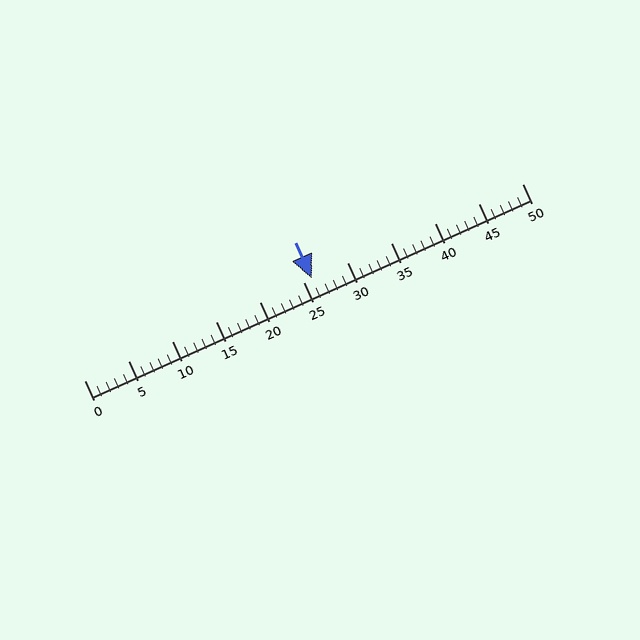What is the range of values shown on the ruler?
The ruler shows values from 0 to 50.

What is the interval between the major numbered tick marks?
The major tick marks are spaced 5 units apart.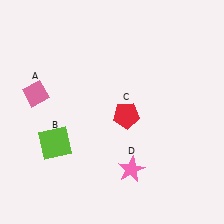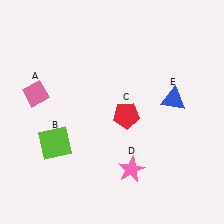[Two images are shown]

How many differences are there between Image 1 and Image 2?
There is 1 difference between the two images.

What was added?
A blue triangle (E) was added in Image 2.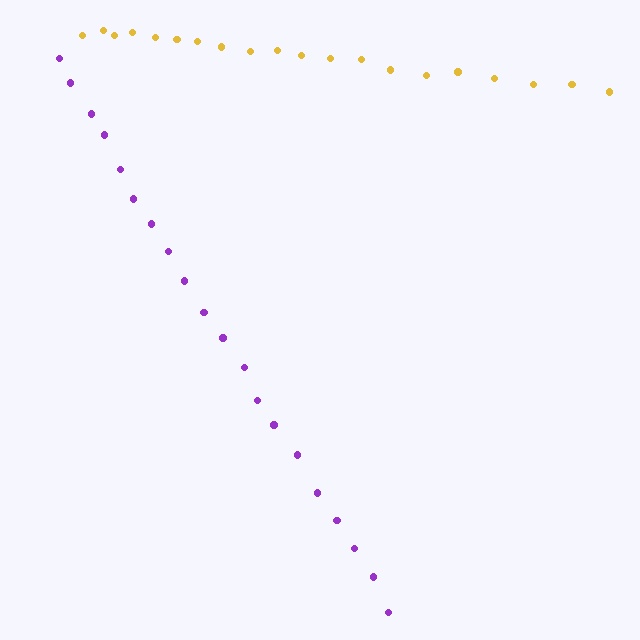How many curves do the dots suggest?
There are 2 distinct paths.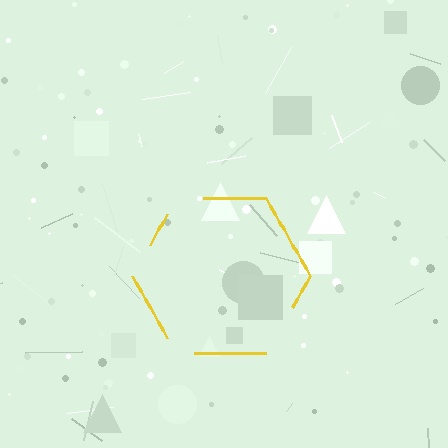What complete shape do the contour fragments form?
The contour fragments form a hexagon.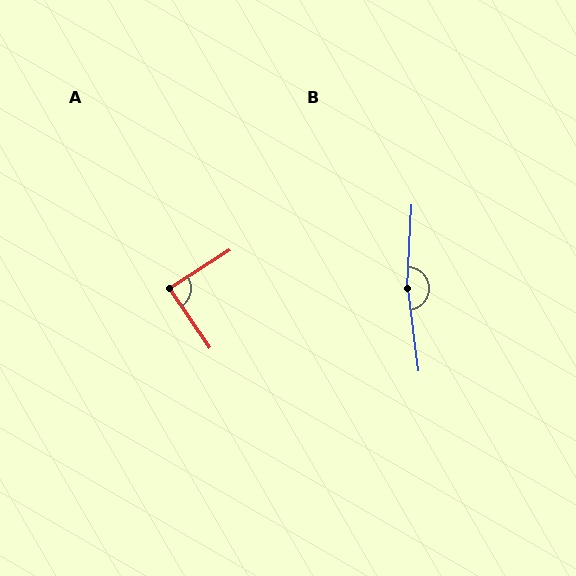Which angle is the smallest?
A, at approximately 88 degrees.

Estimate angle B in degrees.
Approximately 169 degrees.